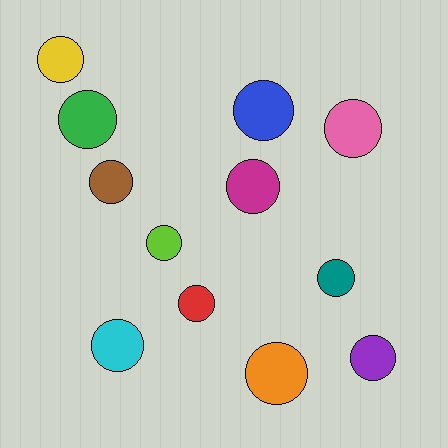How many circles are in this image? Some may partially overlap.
There are 12 circles.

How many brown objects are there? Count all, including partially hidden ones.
There is 1 brown object.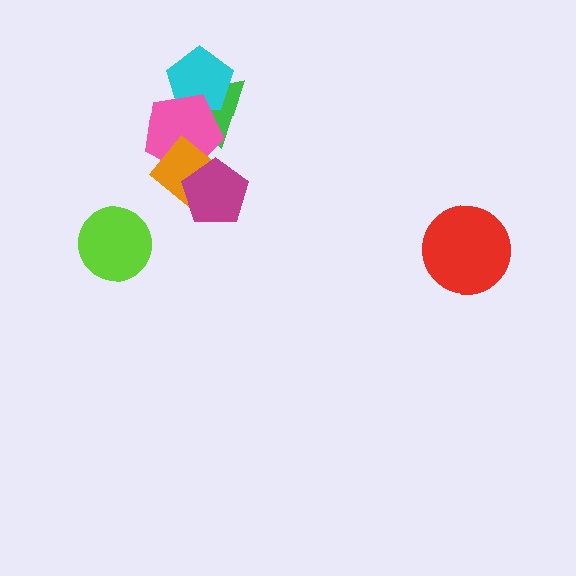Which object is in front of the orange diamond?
The magenta pentagon is in front of the orange diamond.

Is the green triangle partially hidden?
Yes, it is partially covered by another shape.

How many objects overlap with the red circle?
0 objects overlap with the red circle.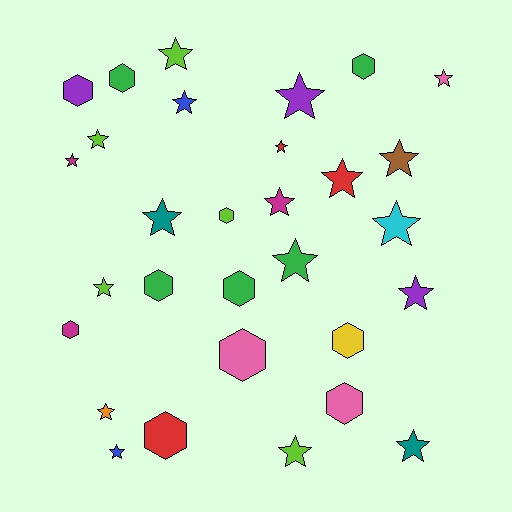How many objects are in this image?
There are 30 objects.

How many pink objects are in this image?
There are 3 pink objects.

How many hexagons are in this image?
There are 11 hexagons.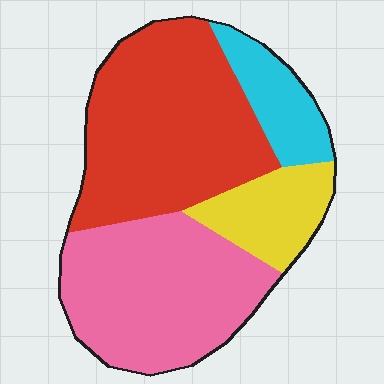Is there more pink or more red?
Red.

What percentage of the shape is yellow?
Yellow covers around 15% of the shape.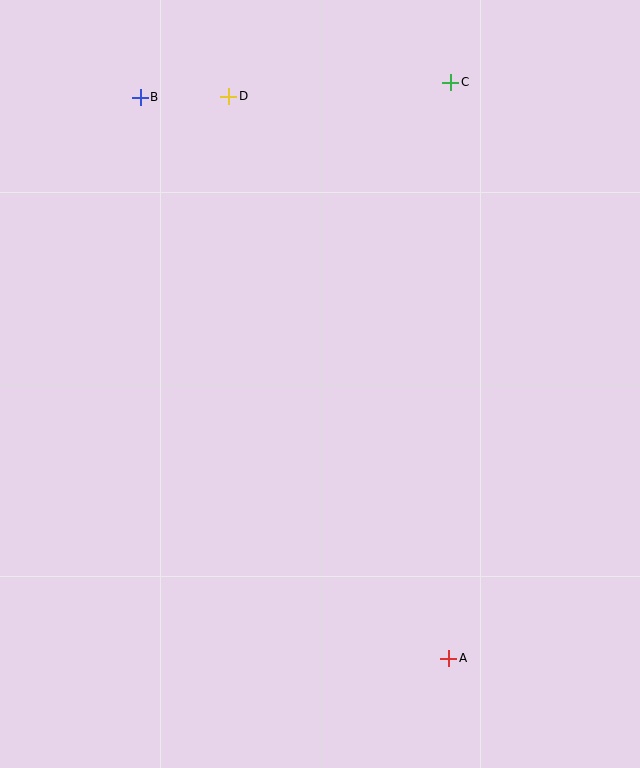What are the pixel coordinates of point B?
Point B is at (140, 97).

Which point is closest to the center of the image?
Point D at (229, 96) is closest to the center.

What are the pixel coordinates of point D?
Point D is at (229, 96).